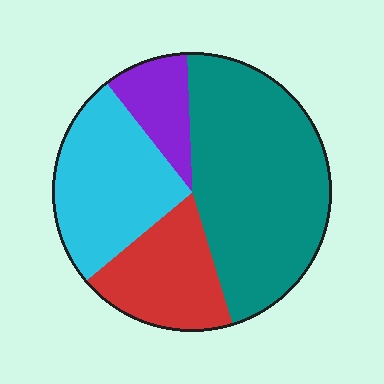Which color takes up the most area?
Teal, at roughly 45%.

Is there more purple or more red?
Red.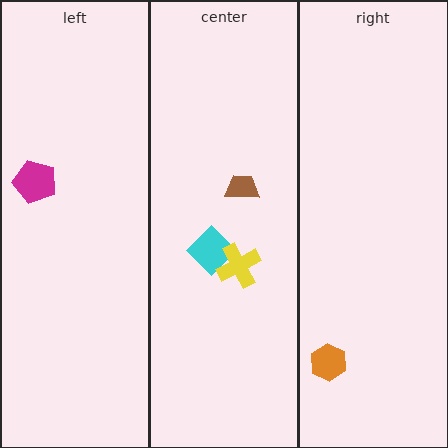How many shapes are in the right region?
1.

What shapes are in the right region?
The orange hexagon.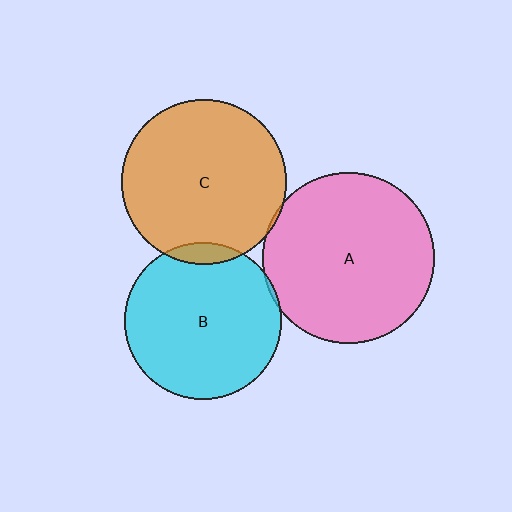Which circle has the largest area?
Circle A (pink).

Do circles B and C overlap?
Yes.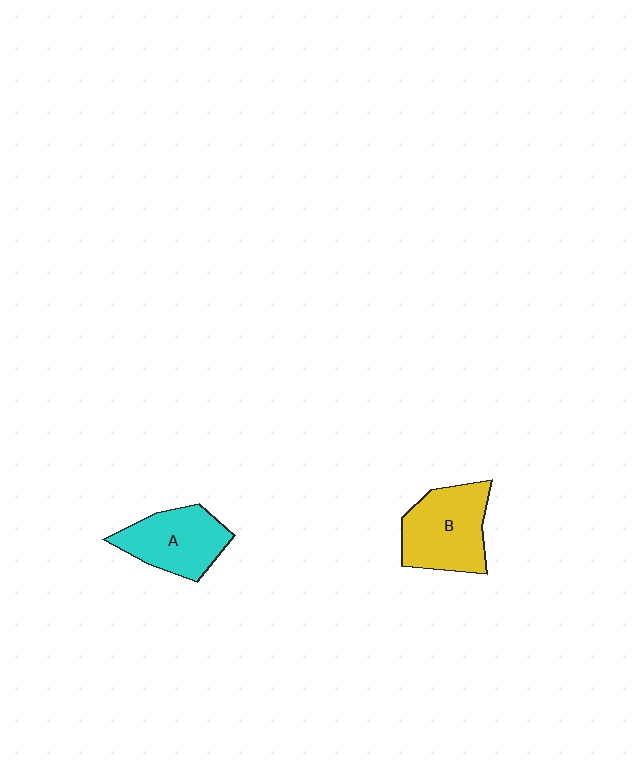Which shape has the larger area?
Shape B (yellow).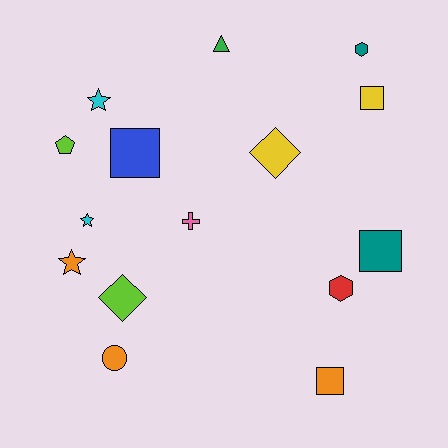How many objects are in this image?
There are 15 objects.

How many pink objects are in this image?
There is 1 pink object.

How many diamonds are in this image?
There are 2 diamonds.